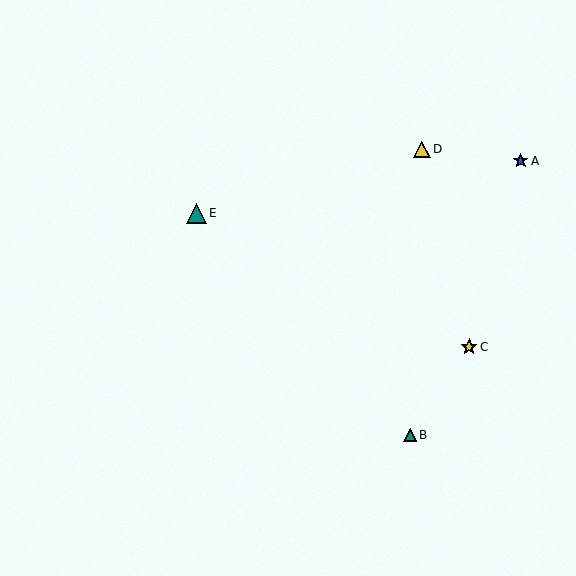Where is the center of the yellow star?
The center of the yellow star is at (469, 347).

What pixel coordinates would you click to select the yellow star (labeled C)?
Click at (469, 347) to select the yellow star C.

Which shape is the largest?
The teal triangle (labeled E) is the largest.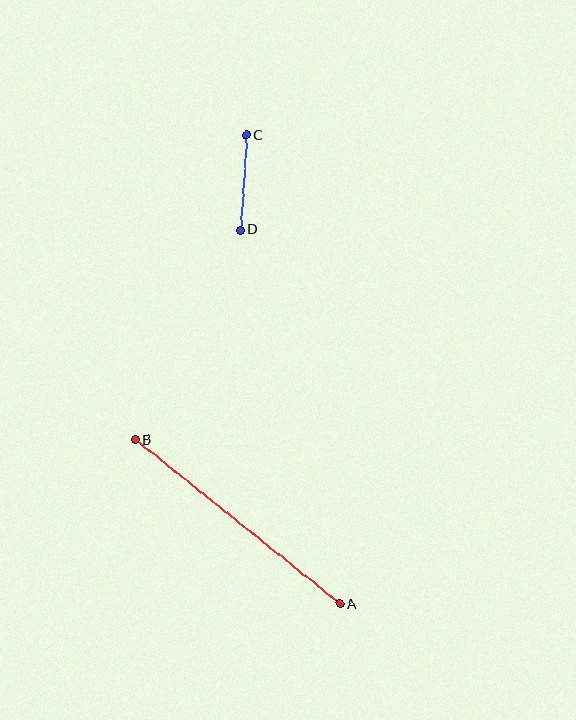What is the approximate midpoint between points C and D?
The midpoint is at approximately (243, 183) pixels.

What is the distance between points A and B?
The distance is approximately 262 pixels.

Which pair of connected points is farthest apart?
Points A and B are farthest apart.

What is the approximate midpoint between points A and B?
The midpoint is at approximately (238, 522) pixels.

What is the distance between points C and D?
The distance is approximately 95 pixels.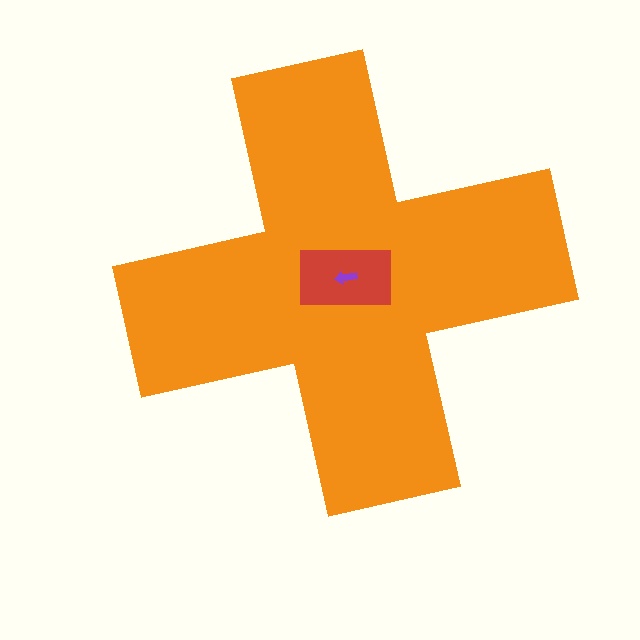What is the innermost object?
The purple arrow.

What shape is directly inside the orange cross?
The red rectangle.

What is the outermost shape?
The orange cross.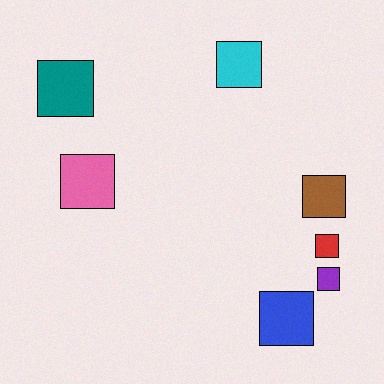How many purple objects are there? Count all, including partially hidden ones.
There is 1 purple object.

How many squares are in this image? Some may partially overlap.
There are 7 squares.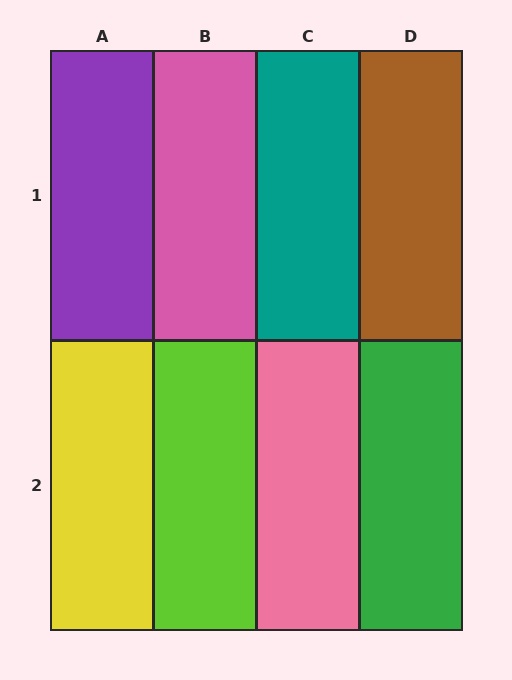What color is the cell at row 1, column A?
Purple.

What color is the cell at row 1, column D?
Brown.